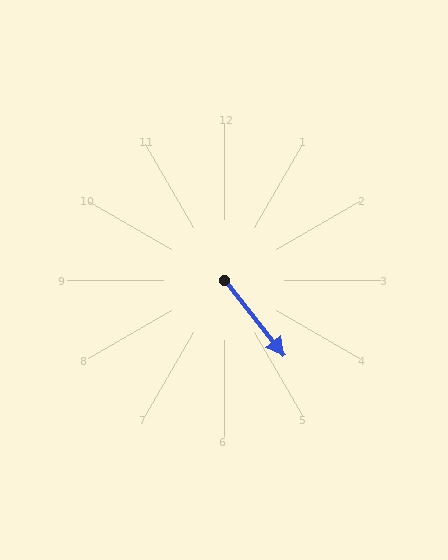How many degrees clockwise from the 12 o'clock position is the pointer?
Approximately 142 degrees.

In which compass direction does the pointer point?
Southeast.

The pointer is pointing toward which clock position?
Roughly 5 o'clock.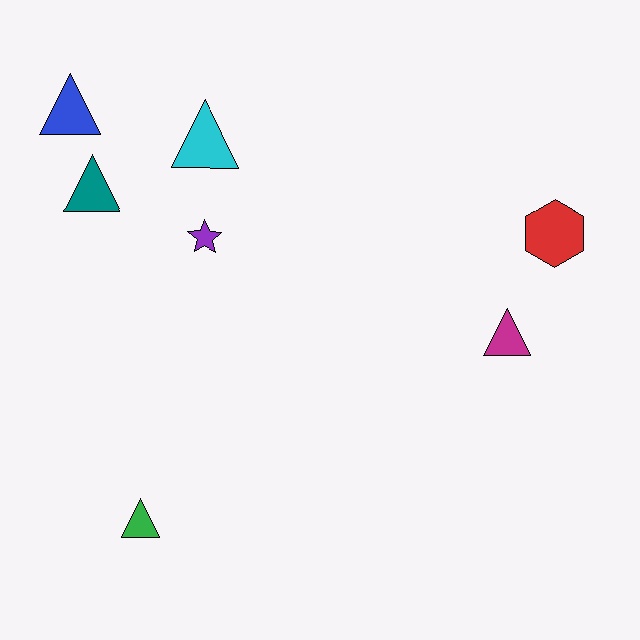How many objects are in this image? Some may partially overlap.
There are 7 objects.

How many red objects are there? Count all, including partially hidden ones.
There is 1 red object.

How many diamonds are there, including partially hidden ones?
There are no diamonds.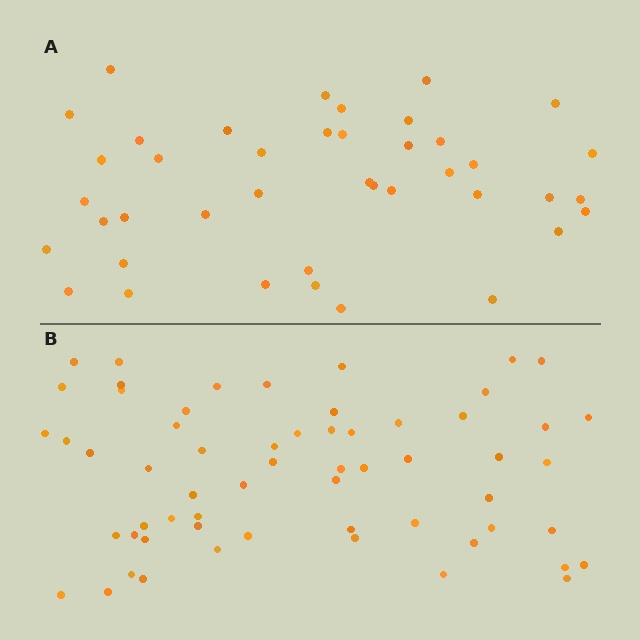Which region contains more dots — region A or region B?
Region B (the bottom region) has more dots.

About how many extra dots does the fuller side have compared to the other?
Region B has approximately 20 more dots than region A.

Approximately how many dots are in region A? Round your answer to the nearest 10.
About 40 dots. (The exact count is 41, which rounds to 40.)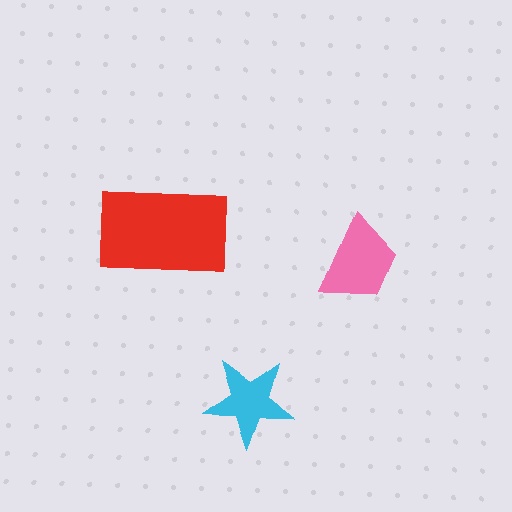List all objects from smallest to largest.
The cyan star, the pink trapezoid, the red rectangle.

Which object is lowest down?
The cyan star is bottommost.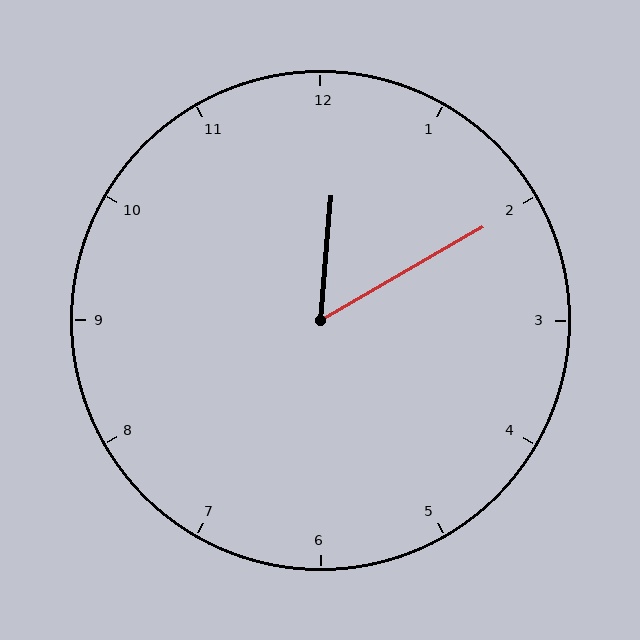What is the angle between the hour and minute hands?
Approximately 55 degrees.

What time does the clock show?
12:10.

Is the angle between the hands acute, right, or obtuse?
It is acute.